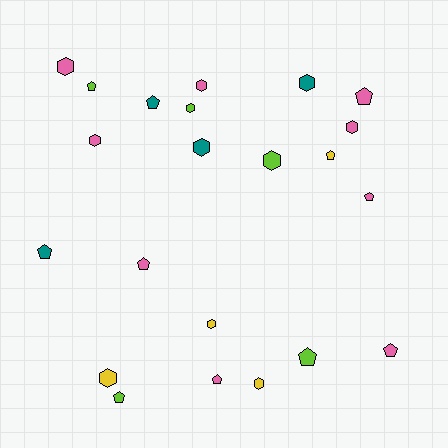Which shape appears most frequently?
Hexagon, with 11 objects.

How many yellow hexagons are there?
There are 3 yellow hexagons.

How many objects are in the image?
There are 22 objects.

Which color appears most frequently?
Pink, with 9 objects.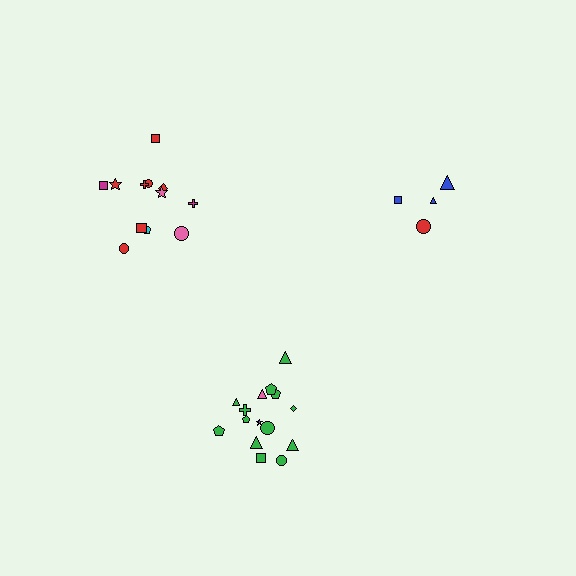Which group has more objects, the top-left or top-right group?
The top-left group.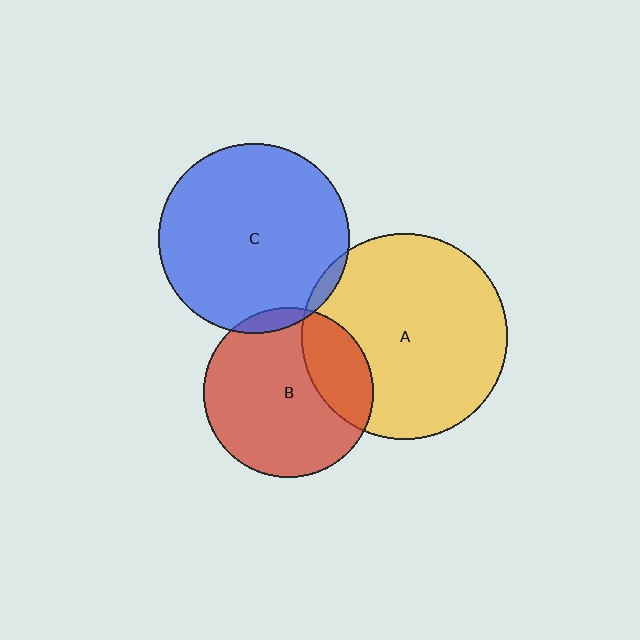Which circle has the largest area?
Circle A (yellow).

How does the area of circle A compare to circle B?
Approximately 1.5 times.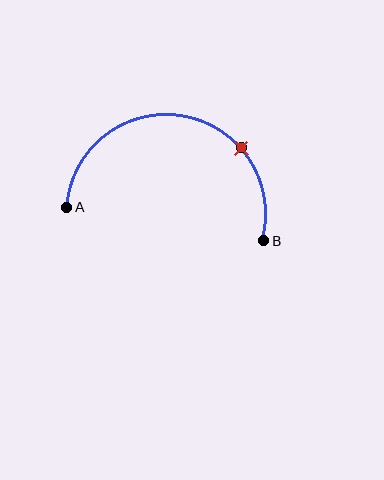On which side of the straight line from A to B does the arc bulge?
The arc bulges above the straight line connecting A and B.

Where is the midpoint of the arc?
The arc midpoint is the point on the curve farthest from the straight line joining A and B. It sits above that line.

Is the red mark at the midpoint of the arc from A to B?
No. The red mark lies on the arc but is closer to endpoint B. The arc midpoint would be at the point on the curve equidistant along the arc from both A and B.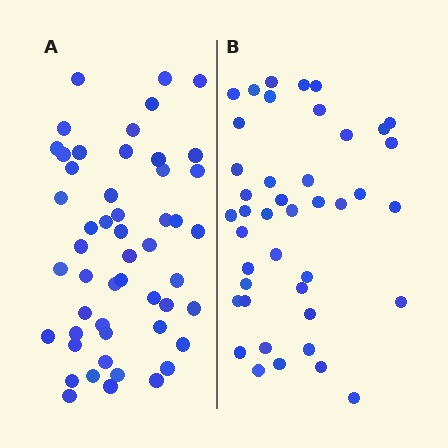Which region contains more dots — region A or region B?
Region A (the left region) has more dots.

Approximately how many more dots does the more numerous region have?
Region A has roughly 8 or so more dots than region B.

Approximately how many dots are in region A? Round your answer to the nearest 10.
About 50 dots. (The exact count is 51, which rounds to 50.)